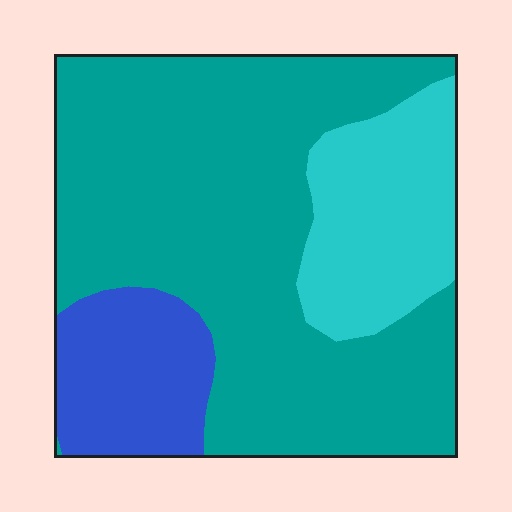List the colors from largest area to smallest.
From largest to smallest: teal, cyan, blue.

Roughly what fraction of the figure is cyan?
Cyan covers about 20% of the figure.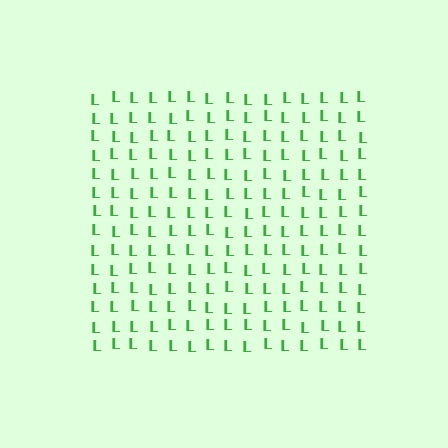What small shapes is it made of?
It is made of small letter L's.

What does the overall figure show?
The overall figure shows a square.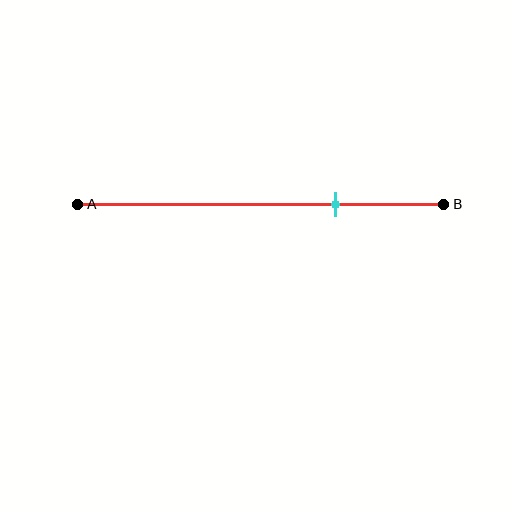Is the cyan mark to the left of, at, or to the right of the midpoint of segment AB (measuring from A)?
The cyan mark is to the right of the midpoint of segment AB.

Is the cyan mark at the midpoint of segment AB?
No, the mark is at about 70% from A, not at the 50% midpoint.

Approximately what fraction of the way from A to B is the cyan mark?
The cyan mark is approximately 70% of the way from A to B.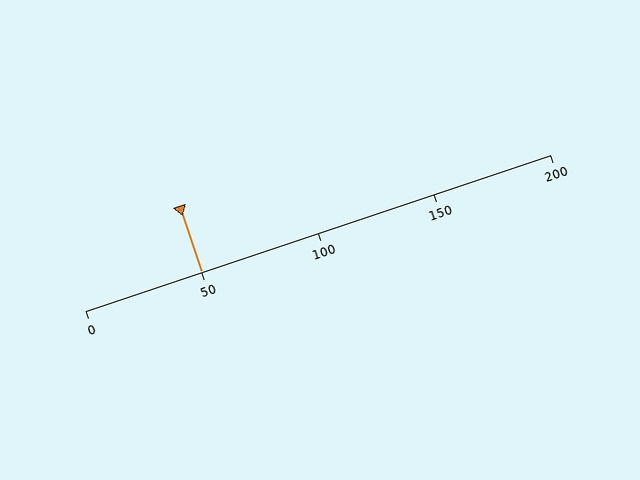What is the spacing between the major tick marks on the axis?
The major ticks are spaced 50 apart.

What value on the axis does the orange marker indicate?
The marker indicates approximately 50.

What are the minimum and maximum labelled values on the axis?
The axis runs from 0 to 200.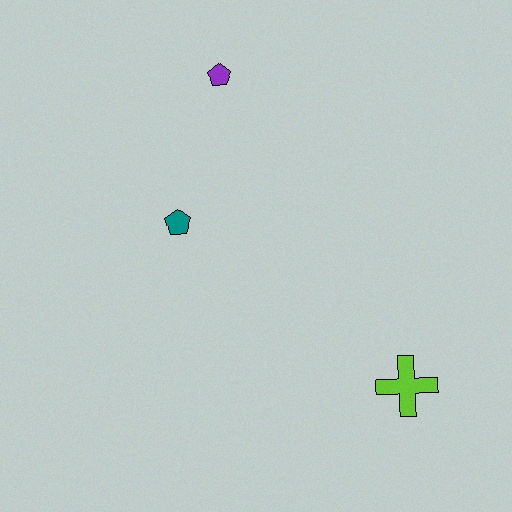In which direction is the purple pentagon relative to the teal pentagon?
The purple pentagon is above the teal pentagon.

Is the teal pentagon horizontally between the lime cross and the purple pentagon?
No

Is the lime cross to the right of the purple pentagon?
Yes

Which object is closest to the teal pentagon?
The purple pentagon is closest to the teal pentagon.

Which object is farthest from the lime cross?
The purple pentagon is farthest from the lime cross.